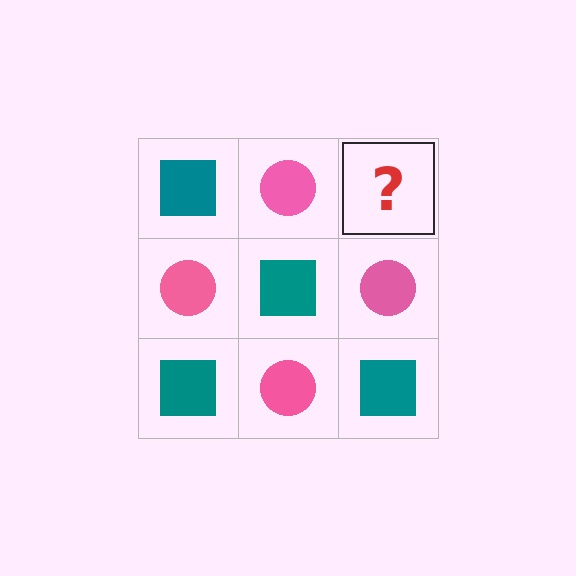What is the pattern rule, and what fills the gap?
The rule is that it alternates teal square and pink circle in a checkerboard pattern. The gap should be filled with a teal square.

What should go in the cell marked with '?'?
The missing cell should contain a teal square.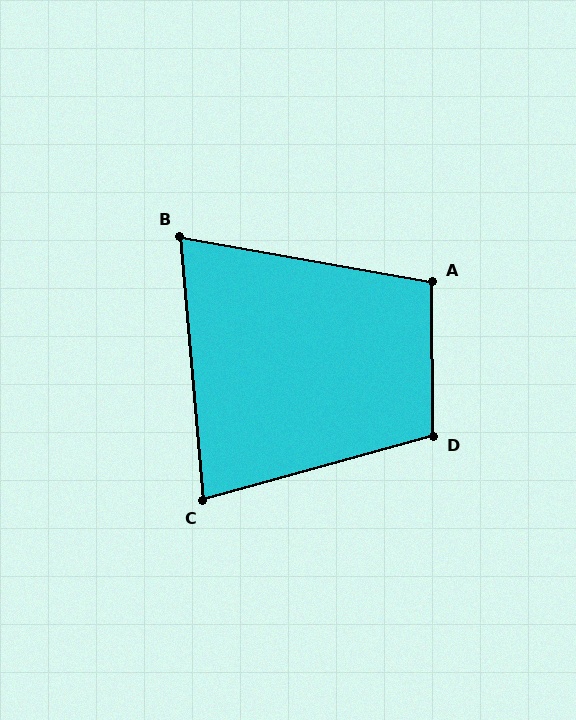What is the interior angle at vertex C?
Approximately 79 degrees (acute).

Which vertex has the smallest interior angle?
B, at approximately 75 degrees.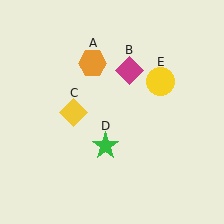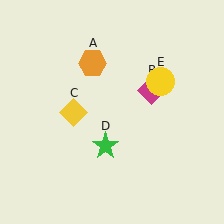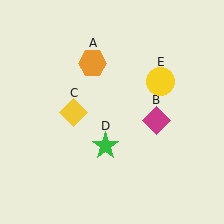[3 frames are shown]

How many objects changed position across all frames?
1 object changed position: magenta diamond (object B).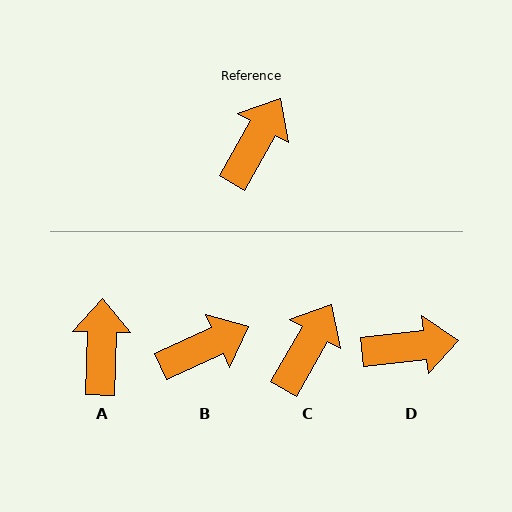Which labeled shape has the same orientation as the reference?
C.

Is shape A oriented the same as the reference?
No, it is off by about 28 degrees.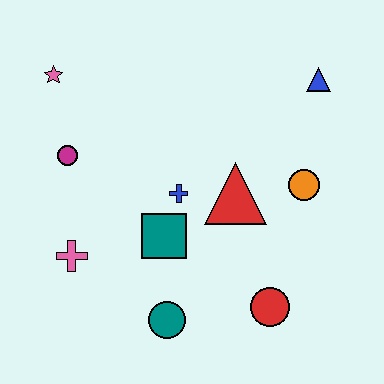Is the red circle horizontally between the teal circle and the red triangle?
No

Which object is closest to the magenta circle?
The pink star is closest to the magenta circle.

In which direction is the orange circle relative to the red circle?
The orange circle is above the red circle.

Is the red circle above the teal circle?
Yes